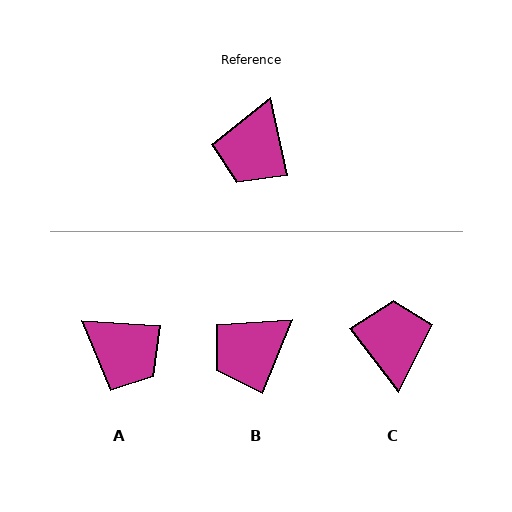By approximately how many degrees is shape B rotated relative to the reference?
Approximately 34 degrees clockwise.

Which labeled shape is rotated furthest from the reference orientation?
C, about 155 degrees away.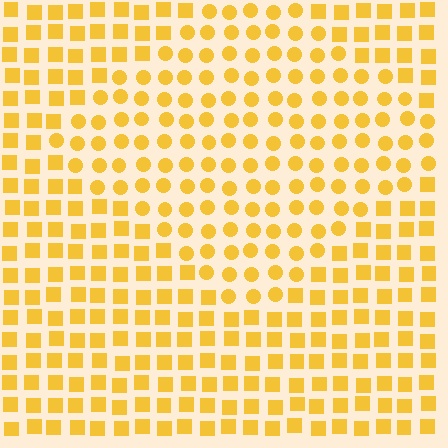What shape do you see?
I see a diamond.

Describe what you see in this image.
The image is filled with small yellow elements arranged in a uniform grid. A diamond-shaped region contains circles, while the surrounding area contains squares. The boundary is defined purely by the change in element shape.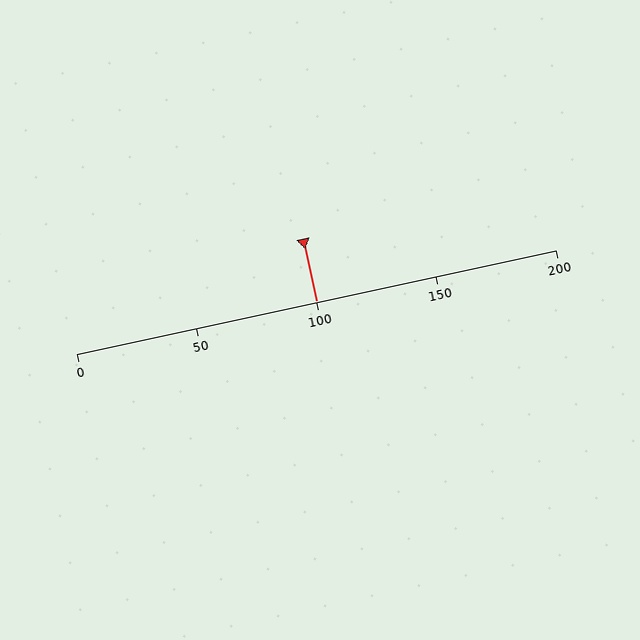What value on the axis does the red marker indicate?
The marker indicates approximately 100.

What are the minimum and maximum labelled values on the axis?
The axis runs from 0 to 200.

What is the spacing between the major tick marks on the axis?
The major ticks are spaced 50 apart.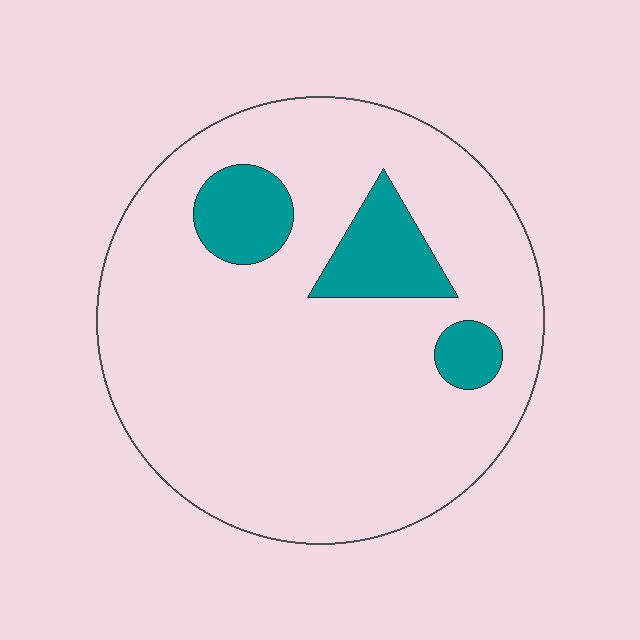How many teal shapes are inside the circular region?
3.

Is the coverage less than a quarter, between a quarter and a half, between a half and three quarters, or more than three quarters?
Less than a quarter.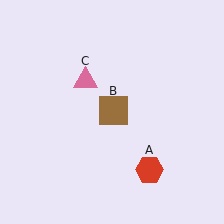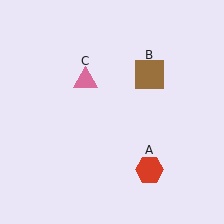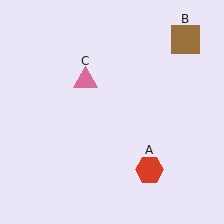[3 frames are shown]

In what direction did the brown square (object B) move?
The brown square (object B) moved up and to the right.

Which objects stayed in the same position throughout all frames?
Red hexagon (object A) and pink triangle (object C) remained stationary.